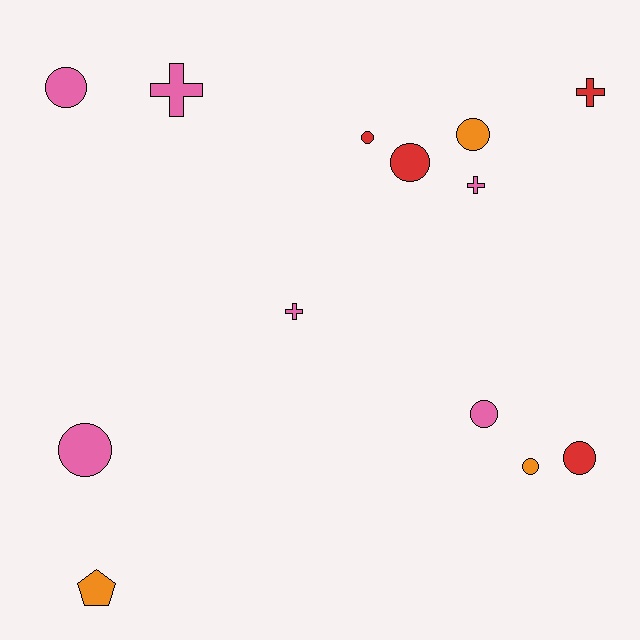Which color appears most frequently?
Pink, with 6 objects.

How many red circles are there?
There are 3 red circles.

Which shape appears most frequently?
Circle, with 8 objects.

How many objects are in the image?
There are 13 objects.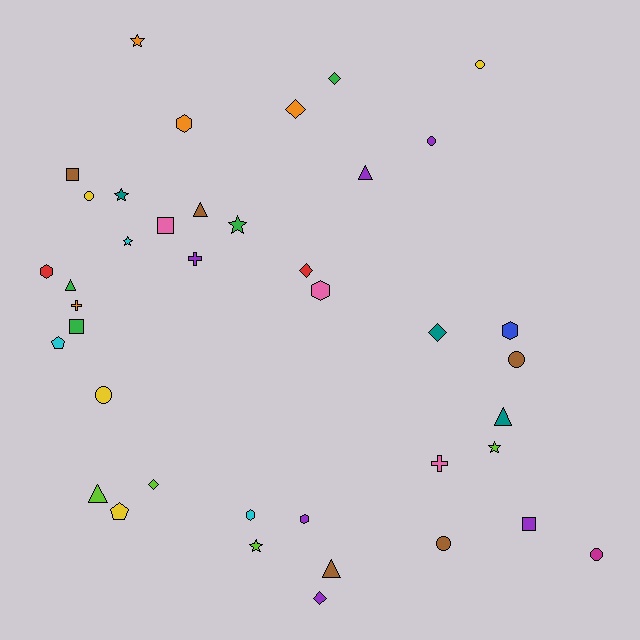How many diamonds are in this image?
There are 6 diamonds.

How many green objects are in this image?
There are 4 green objects.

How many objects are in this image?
There are 40 objects.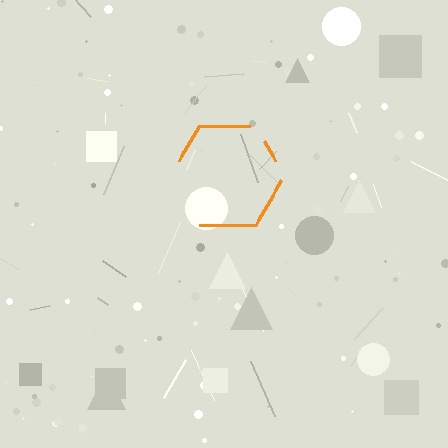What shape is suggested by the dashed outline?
The dashed outline suggests a hexagon.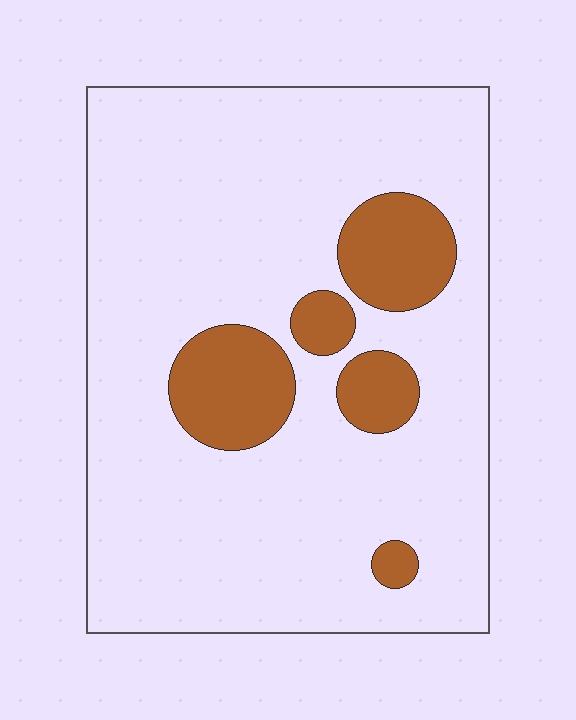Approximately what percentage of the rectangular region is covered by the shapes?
Approximately 15%.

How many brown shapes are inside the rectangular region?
5.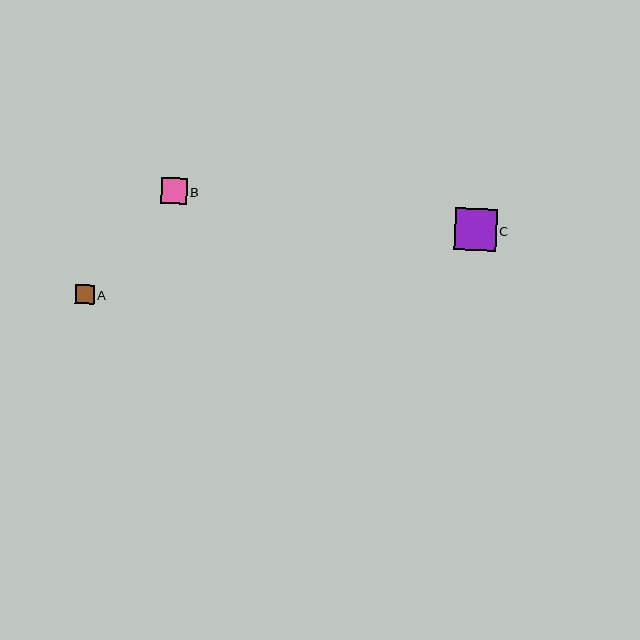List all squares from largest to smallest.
From largest to smallest: C, B, A.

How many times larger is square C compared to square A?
Square C is approximately 2.2 times the size of square A.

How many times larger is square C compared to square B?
Square C is approximately 1.6 times the size of square B.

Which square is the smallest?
Square A is the smallest with a size of approximately 19 pixels.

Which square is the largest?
Square C is the largest with a size of approximately 42 pixels.